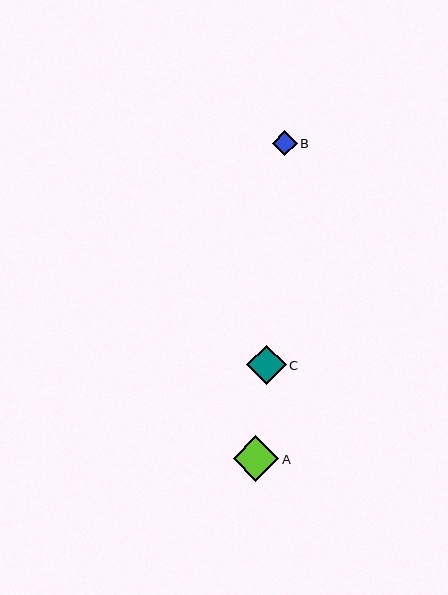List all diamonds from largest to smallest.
From largest to smallest: A, C, B.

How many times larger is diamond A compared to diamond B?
Diamond A is approximately 1.8 times the size of diamond B.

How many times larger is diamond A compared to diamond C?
Diamond A is approximately 1.2 times the size of diamond C.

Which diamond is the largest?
Diamond A is the largest with a size of approximately 46 pixels.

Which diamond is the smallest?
Diamond B is the smallest with a size of approximately 25 pixels.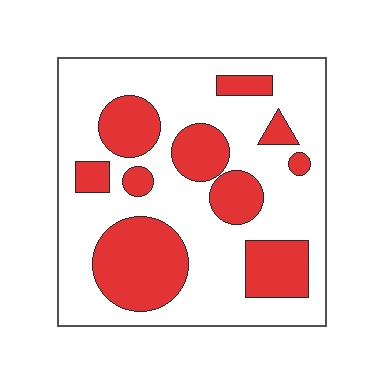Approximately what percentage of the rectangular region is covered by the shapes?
Approximately 30%.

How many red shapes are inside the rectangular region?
10.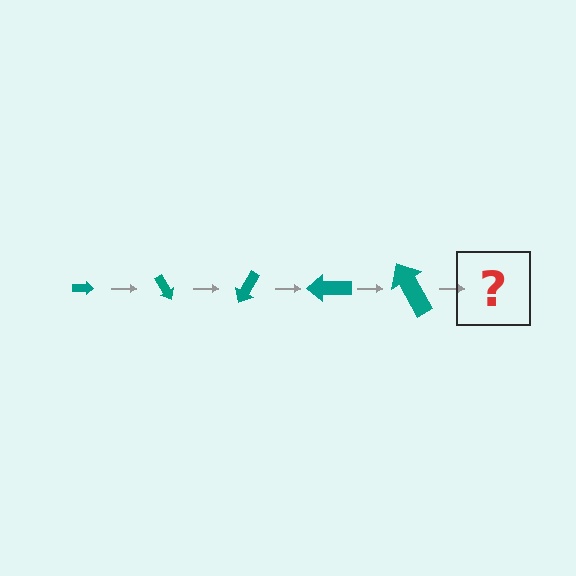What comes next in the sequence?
The next element should be an arrow, larger than the previous one and rotated 300 degrees from the start.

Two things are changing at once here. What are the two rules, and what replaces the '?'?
The two rules are that the arrow grows larger each step and it rotates 60 degrees each step. The '?' should be an arrow, larger than the previous one and rotated 300 degrees from the start.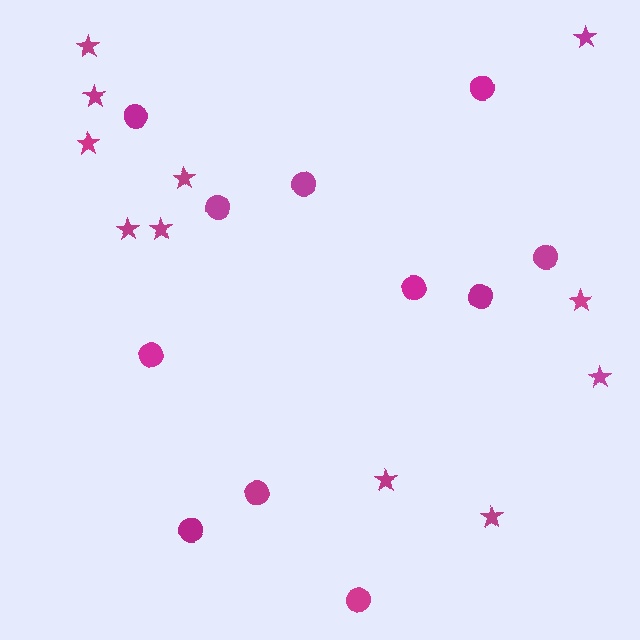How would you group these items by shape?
There are 2 groups: one group of stars (11) and one group of circles (11).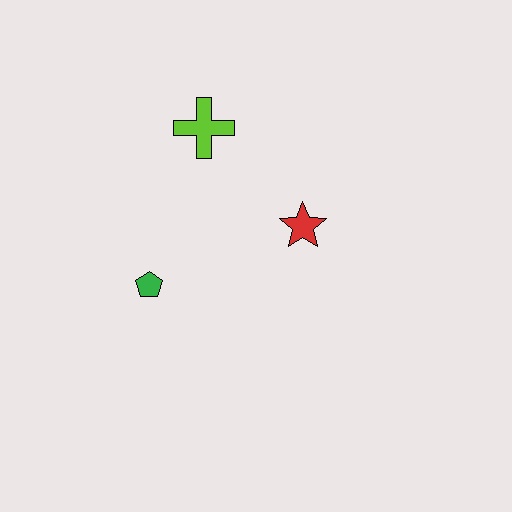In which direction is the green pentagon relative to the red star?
The green pentagon is to the left of the red star.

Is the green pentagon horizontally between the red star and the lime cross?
No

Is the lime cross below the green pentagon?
No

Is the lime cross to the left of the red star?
Yes